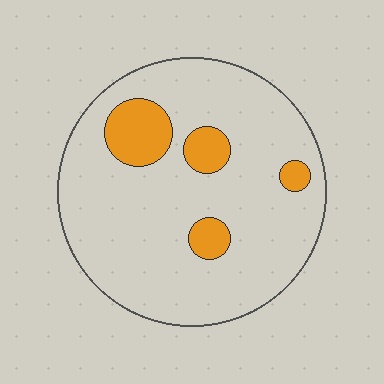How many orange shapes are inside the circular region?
4.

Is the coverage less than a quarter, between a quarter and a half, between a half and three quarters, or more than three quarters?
Less than a quarter.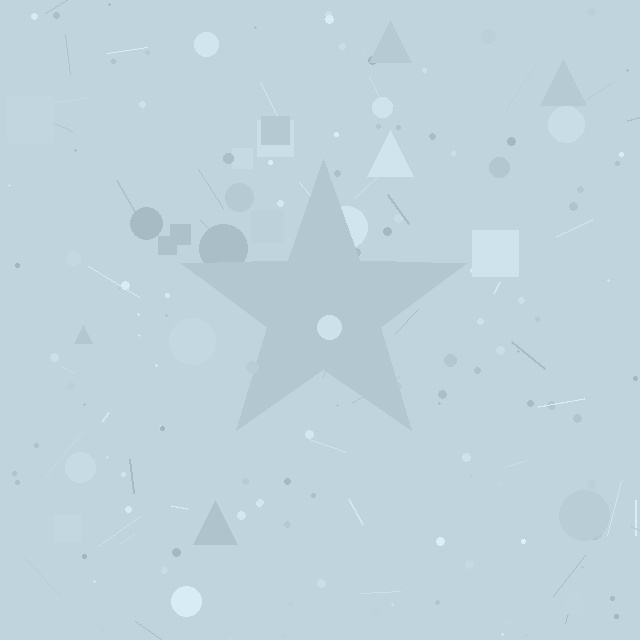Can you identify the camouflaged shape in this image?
The camouflaged shape is a star.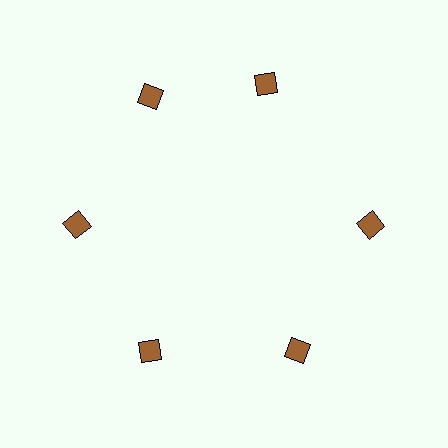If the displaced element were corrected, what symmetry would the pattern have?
It would have 6-fold rotational symmetry — the pattern would map onto itself every 60 degrees.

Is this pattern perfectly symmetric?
No. The 6 brown squares are arranged in a ring, but one element near the 1 o'clock position is rotated out of alignment along the ring, breaking the 6-fold rotational symmetry.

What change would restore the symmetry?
The symmetry would be restored by rotating it back into even spacing with its neighbors so that all 6 squares sit at equal angles and equal distance from the center.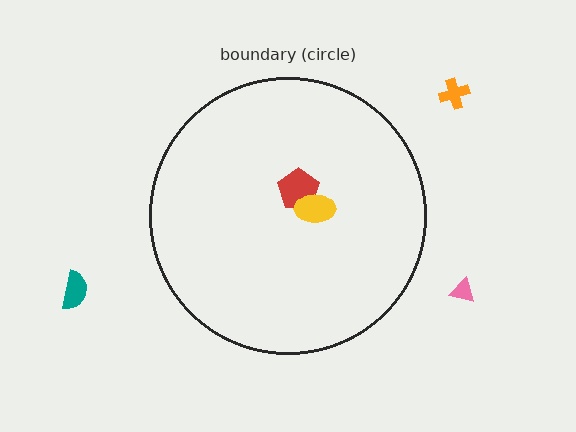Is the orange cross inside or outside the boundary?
Outside.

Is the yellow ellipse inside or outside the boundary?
Inside.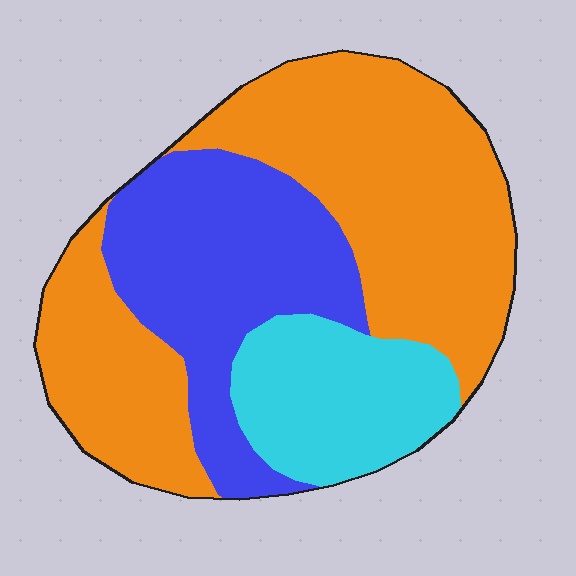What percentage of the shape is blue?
Blue covers roughly 30% of the shape.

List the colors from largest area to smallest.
From largest to smallest: orange, blue, cyan.